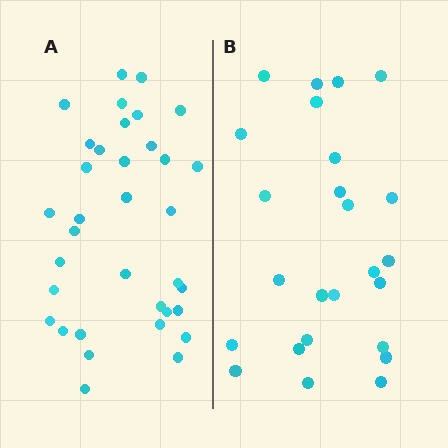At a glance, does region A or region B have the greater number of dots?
Region A (the left region) has more dots.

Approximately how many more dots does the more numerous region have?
Region A has roughly 10 or so more dots than region B.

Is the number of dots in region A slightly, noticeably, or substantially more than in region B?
Region A has noticeably more, but not dramatically so. The ratio is roughly 1.4 to 1.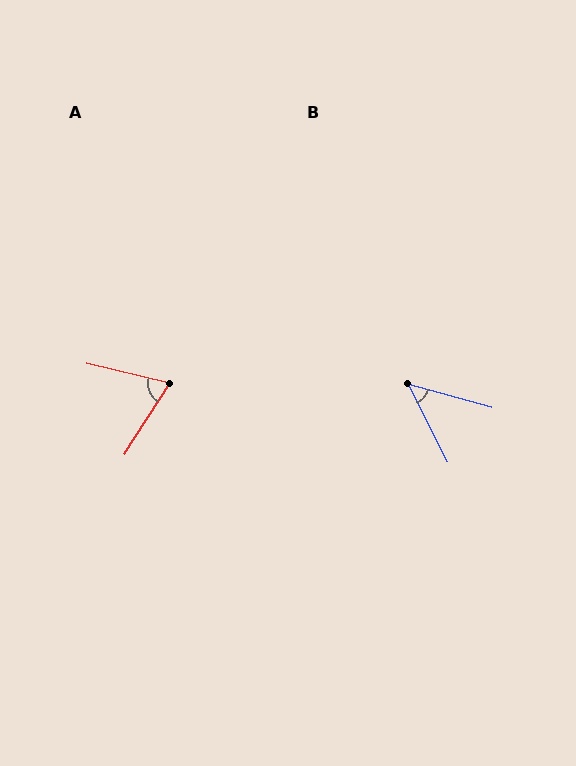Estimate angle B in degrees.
Approximately 48 degrees.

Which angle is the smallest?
B, at approximately 48 degrees.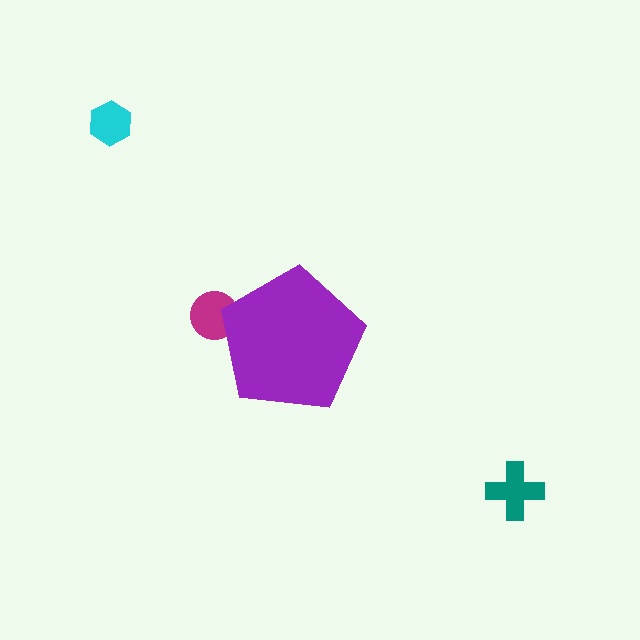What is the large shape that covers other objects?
A purple pentagon.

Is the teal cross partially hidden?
No, the teal cross is fully visible.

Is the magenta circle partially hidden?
Yes, the magenta circle is partially hidden behind the purple pentagon.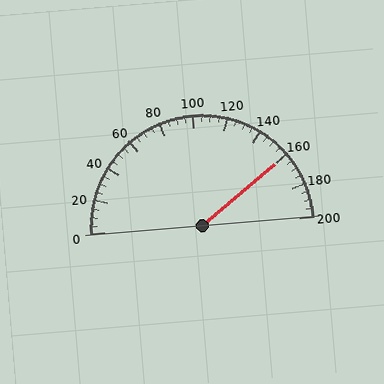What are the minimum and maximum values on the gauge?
The gauge ranges from 0 to 200.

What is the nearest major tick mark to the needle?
The nearest major tick mark is 160.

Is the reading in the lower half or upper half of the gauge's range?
The reading is in the upper half of the range (0 to 200).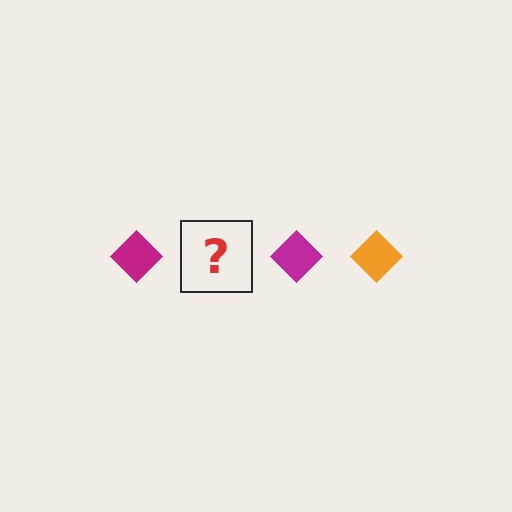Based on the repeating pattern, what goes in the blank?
The blank should be an orange diamond.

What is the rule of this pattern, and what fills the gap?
The rule is that the pattern cycles through magenta, orange diamonds. The gap should be filled with an orange diamond.